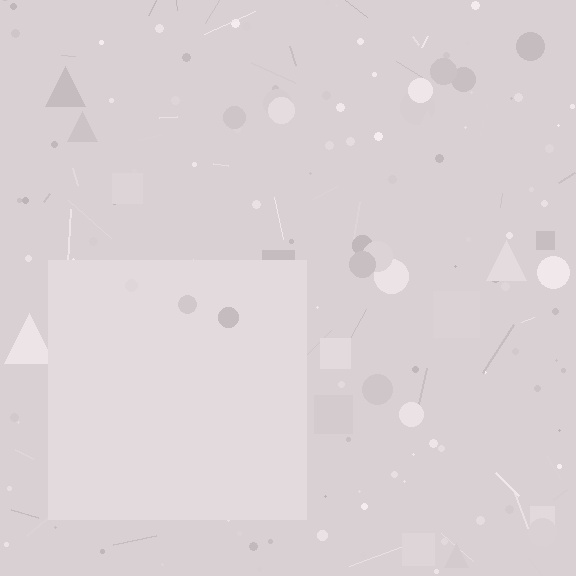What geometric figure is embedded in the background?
A square is embedded in the background.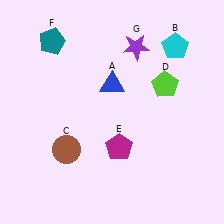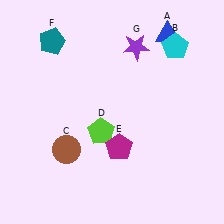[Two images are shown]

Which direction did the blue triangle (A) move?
The blue triangle (A) moved right.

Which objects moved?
The objects that moved are: the blue triangle (A), the lime pentagon (D).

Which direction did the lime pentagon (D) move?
The lime pentagon (D) moved left.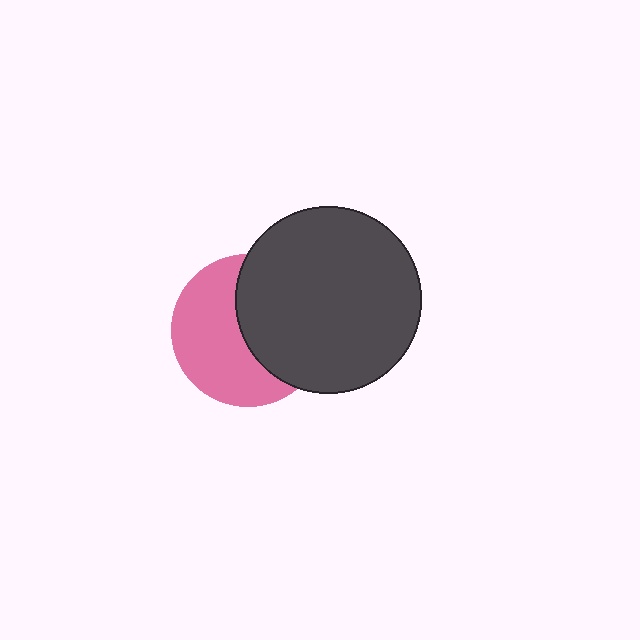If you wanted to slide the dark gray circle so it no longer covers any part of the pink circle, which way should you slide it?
Slide it right — that is the most direct way to separate the two shapes.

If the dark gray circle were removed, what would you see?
You would see the complete pink circle.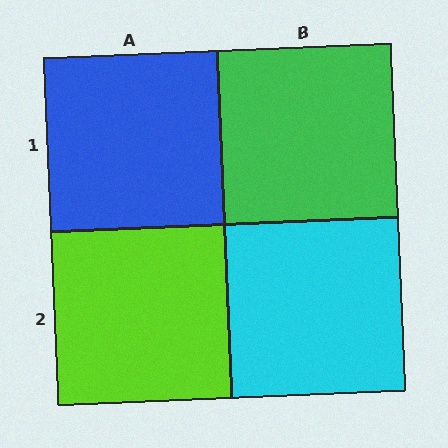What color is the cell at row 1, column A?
Blue.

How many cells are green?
1 cell is green.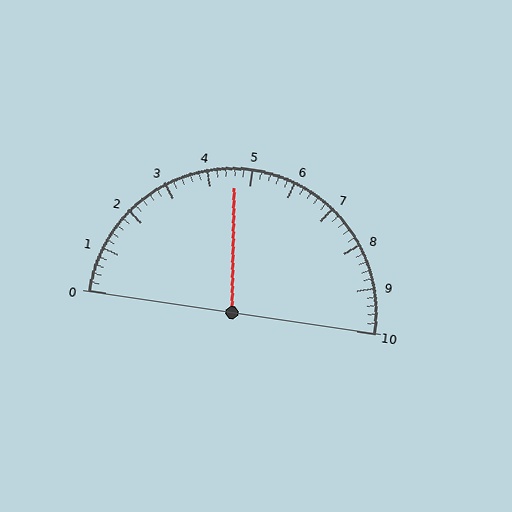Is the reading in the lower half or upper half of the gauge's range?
The reading is in the lower half of the range (0 to 10).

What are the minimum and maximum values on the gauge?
The gauge ranges from 0 to 10.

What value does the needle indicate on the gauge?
The needle indicates approximately 4.6.